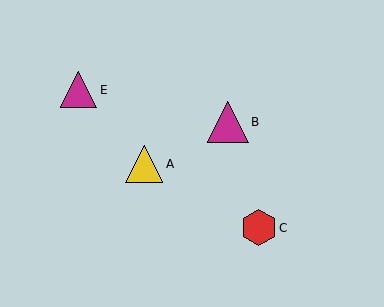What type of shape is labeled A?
Shape A is a yellow triangle.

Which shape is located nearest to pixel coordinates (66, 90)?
The magenta triangle (labeled E) at (79, 90) is nearest to that location.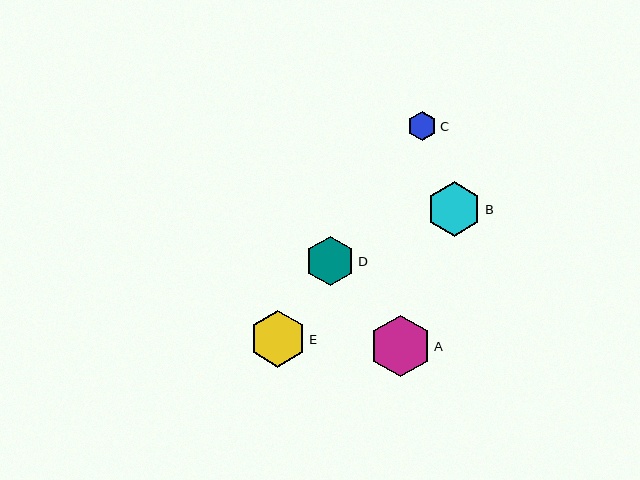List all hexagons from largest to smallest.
From largest to smallest: A, E, B, D, C.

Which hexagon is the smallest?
Hexagon C is the smallest with a size of approximately 29 pixels.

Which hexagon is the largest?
Hexagon A is the largest with a size of approximately 62 pixels.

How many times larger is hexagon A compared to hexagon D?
Hexagon A is approximately 1.3 times the size of hexagon D.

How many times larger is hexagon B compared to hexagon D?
Hexagon B is approximately 1.1 times the size of hexagon D.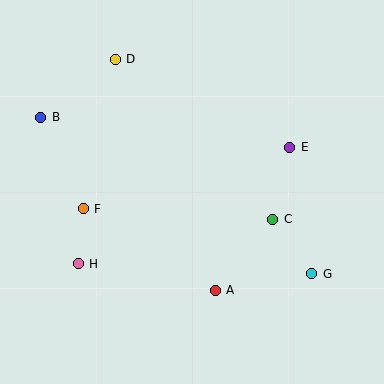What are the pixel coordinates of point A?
Point A is at (215, 290).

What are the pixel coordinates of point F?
Point F is at (83, 209).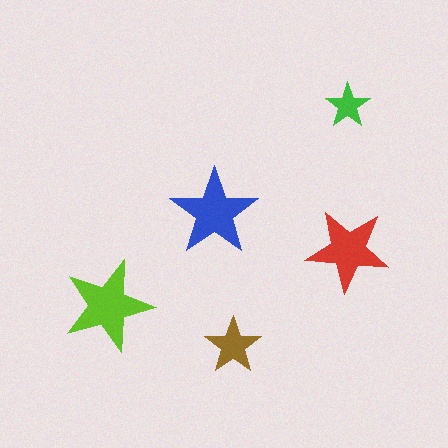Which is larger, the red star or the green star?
The red one.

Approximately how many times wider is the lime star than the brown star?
About 1.5 times wider.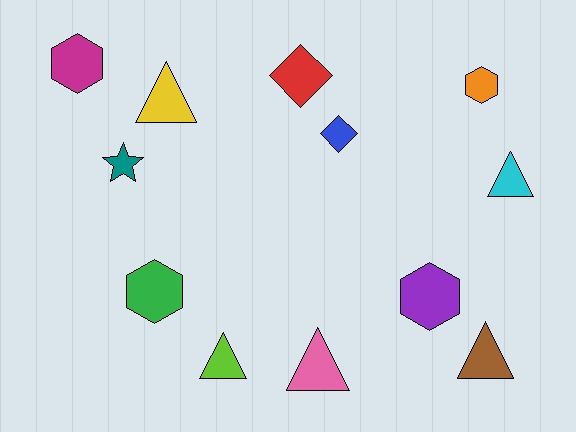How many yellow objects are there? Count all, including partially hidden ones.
There is 1 yellow object.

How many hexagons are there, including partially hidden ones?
There are 4 hexagons.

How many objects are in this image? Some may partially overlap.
There are 12 objects.